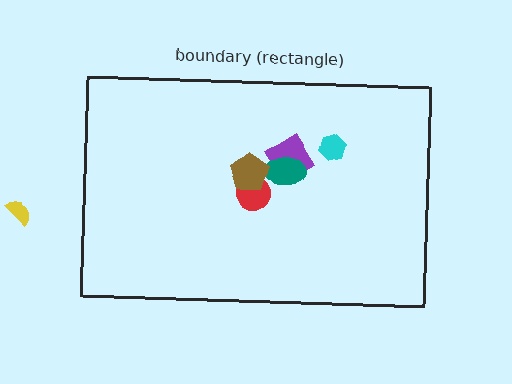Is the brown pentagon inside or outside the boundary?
Inside.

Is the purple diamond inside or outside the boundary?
Inside.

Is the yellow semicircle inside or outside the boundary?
Outside.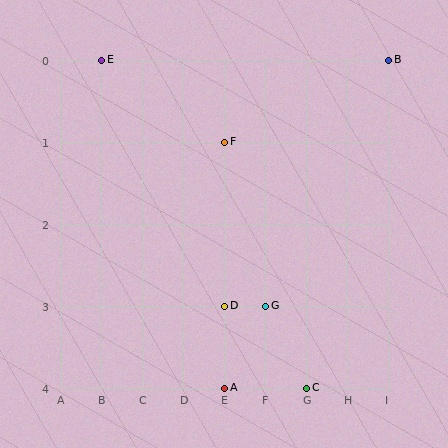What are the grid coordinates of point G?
Point G is at grid coordinates (F, 3).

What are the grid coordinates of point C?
Point C is at grid coordinates (G, 4).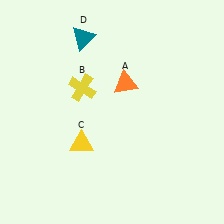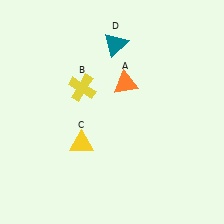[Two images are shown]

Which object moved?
The teal triangle (D) moved right.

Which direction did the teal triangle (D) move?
The teal triangle (D) moved right.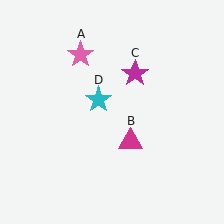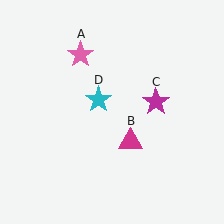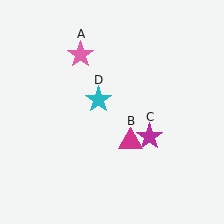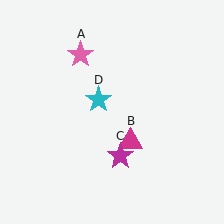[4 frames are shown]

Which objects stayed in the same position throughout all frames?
Pink star (object A) and magenta triangle (object B) and cyan star (object D) remained stationary.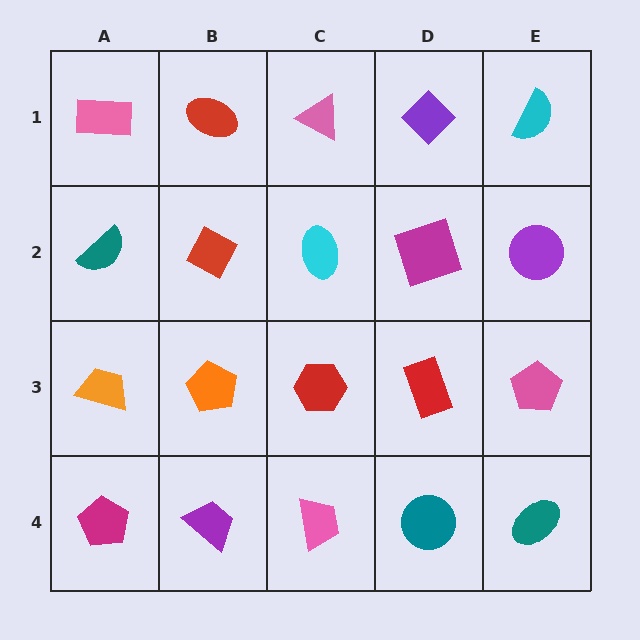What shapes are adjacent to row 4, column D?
A red rectangle (row 3, column D), a pink trapezoid (row 4, column C), a teal ellipse (row 4, column E).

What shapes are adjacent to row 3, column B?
A red diamond (row 2, column B), a purple trapezoid (row 4, column B), an orange trapezoid (row 3, column A), a red hexagon (row 3, column C).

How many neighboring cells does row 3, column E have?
3.